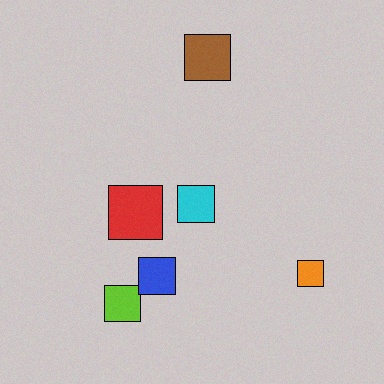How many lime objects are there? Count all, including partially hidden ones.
There is 1 lime object.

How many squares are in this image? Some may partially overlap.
There are 6 squares.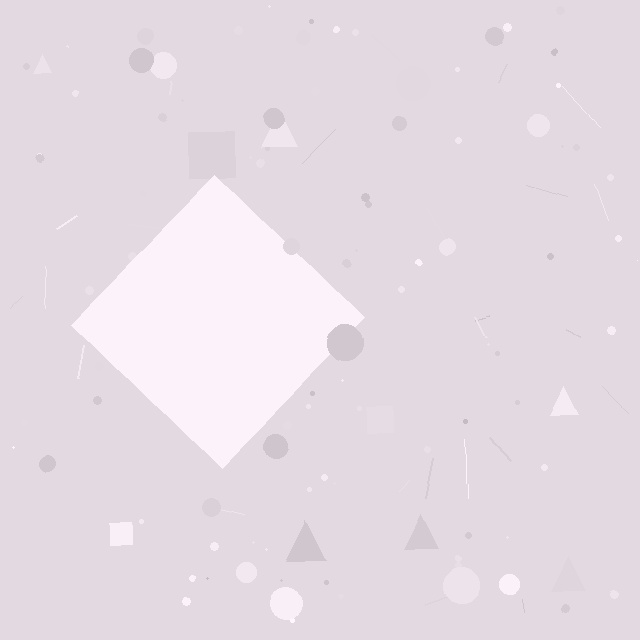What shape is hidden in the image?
A diamond is hidden in the image.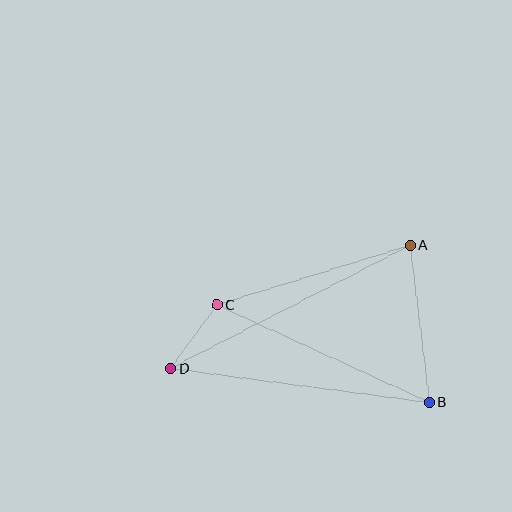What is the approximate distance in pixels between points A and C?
The distance between A and C is approximately 202 pixels.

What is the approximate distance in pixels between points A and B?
The distance between A and B is approximately 158 pixels.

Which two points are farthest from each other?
Points A and D are farthest from each other.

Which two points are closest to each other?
Points C and D are closest to each other.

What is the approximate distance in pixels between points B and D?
The distance between B and D is approximately 261 pixels.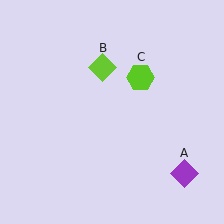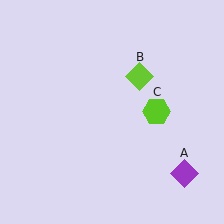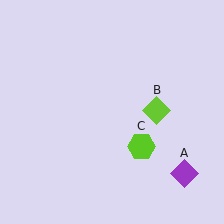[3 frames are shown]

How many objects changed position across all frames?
2 objects changed position: lime diamond (object B), lime hexagon (object C).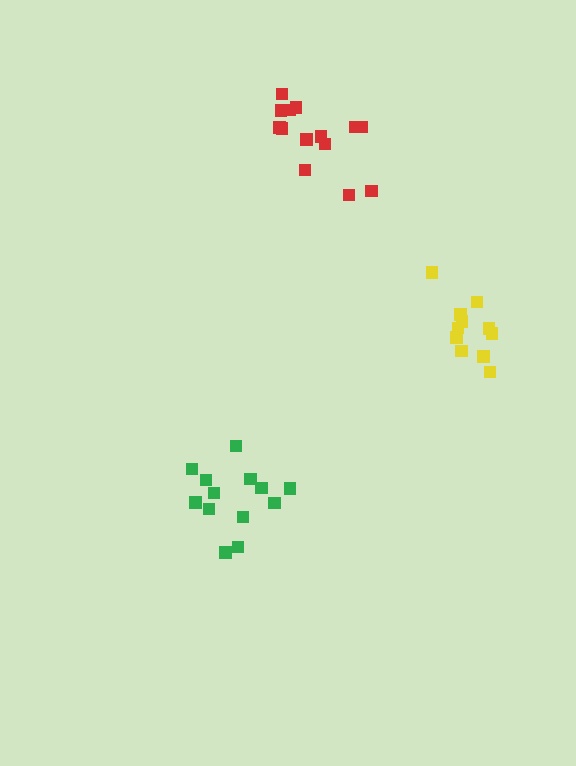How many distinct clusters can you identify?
There are 3 distinct clusters.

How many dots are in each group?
Group 1: 13 dots, Group 2: 11 dots, Group 3: 14 dots (38 total).